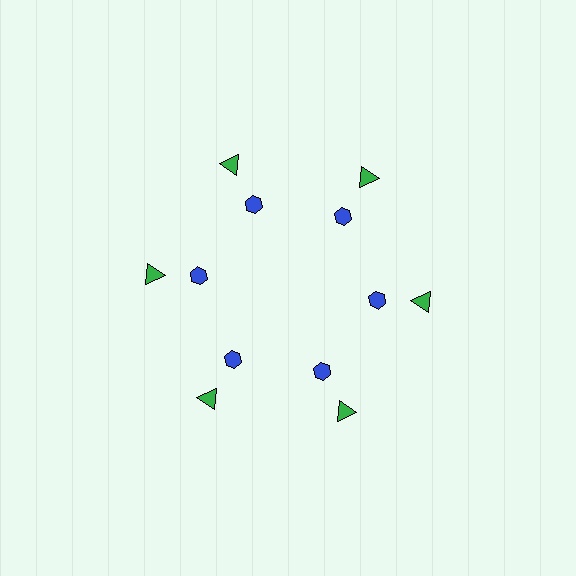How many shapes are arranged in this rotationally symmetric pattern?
There are 12 shapes, arranged in 6 groups of 2.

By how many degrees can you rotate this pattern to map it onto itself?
The pattern maps onto itself every 60 degrees of rotation.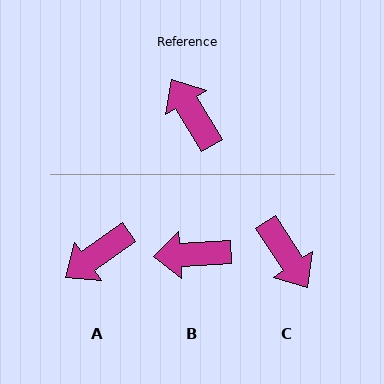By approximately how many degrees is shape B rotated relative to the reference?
Approximately 63 degrees counter-clockwise.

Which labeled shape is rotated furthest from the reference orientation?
C, about 178 degrees away.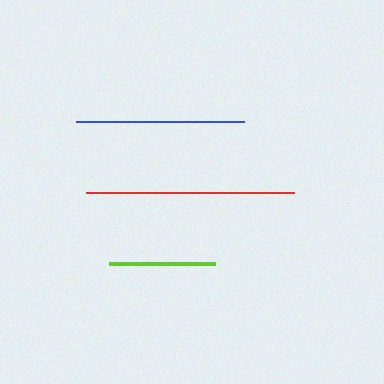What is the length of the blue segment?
The blue segment is approximately 169 pixels long.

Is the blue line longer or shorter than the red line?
The red line is longer than the blue line.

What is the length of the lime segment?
The lime segment is approximately 107 pixels long.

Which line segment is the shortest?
The lime line is the shortest at approximately 107 pixels.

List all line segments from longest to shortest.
From longest to shortest: red, blue, lime.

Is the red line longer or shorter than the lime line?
The red line is longer than the lime line.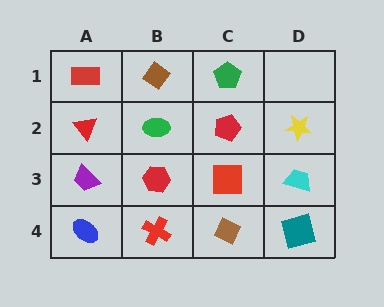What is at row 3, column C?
A red square.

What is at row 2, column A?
A red triangle.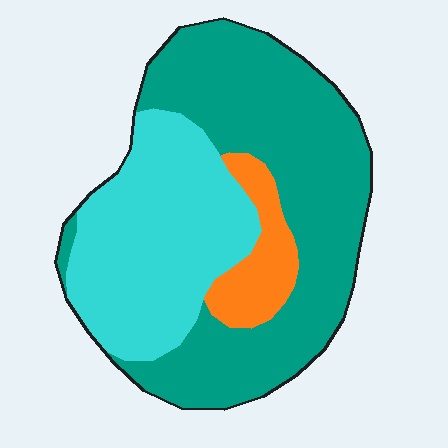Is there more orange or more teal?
Teal.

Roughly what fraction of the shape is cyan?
Cyan covers about 35% of the shape.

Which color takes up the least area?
Orange, at roughly 10%.